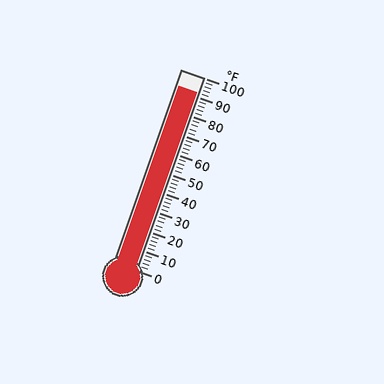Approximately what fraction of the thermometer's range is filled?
The thermometer is filled to approximately 90% of its range.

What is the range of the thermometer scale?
The thermometer scale ranges from 0°F to 100°F.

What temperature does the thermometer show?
The thermometer shows approximately 92°F.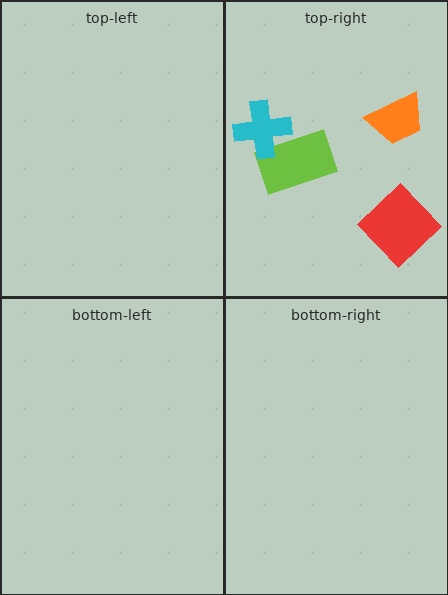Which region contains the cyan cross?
The top-right region.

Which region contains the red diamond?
The top-right region.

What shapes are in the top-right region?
The lime rectangle, the cyan cross, the red diamond, the orange trapezoid.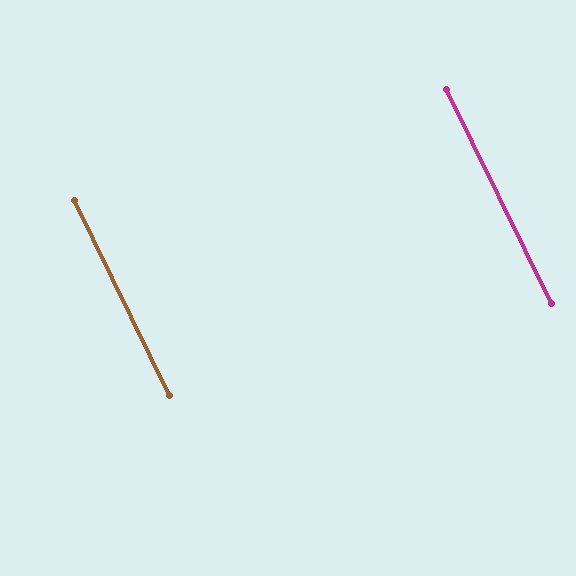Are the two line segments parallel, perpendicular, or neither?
Parallel — their directions differ by only 0.1°.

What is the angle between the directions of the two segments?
Approximately 0 degrees.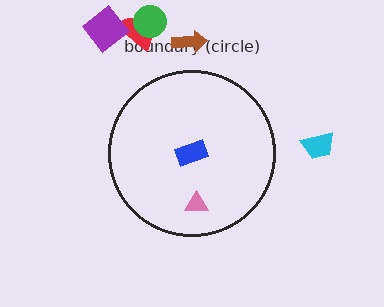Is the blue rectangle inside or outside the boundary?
Inside.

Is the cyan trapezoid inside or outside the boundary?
Outside.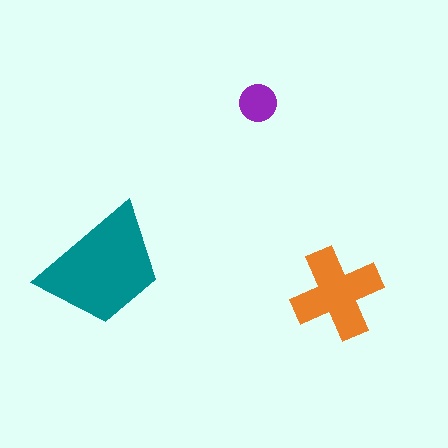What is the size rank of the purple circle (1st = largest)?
3rd.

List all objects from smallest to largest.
The purple circle, the orange cross, the teal trapezoid.